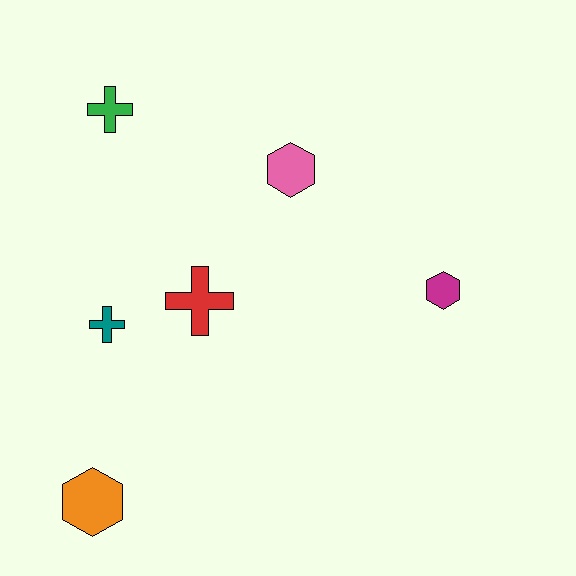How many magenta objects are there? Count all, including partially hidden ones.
There is 1 magenta object.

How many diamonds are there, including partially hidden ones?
There are no diamonds.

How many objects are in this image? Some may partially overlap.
There are 6 objects.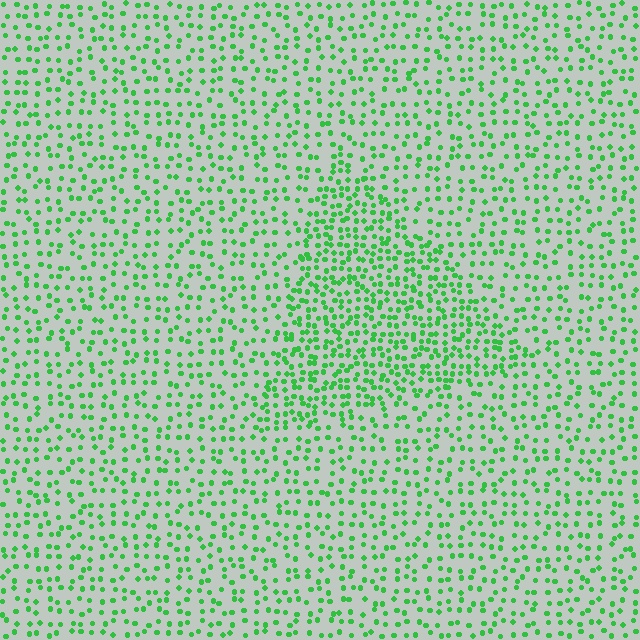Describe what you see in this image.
The image contains small green elements arranged at two different densities. A triangle-shaped region is visible where the elements are more densely packed than the surrounding area.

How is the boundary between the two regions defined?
The boundary is defined by a change in element density (approximately 1.8x ratio). All elements are the same color, size, and shape.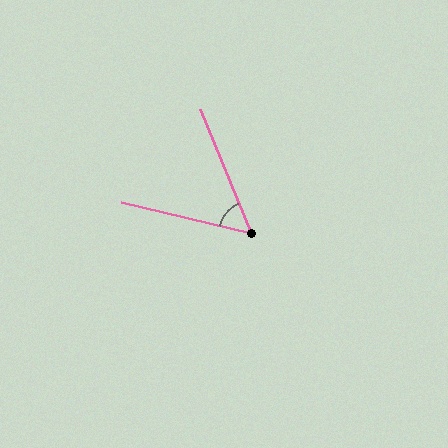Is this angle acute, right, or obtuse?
It is acute.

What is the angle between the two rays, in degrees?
Approximately 54 degrees.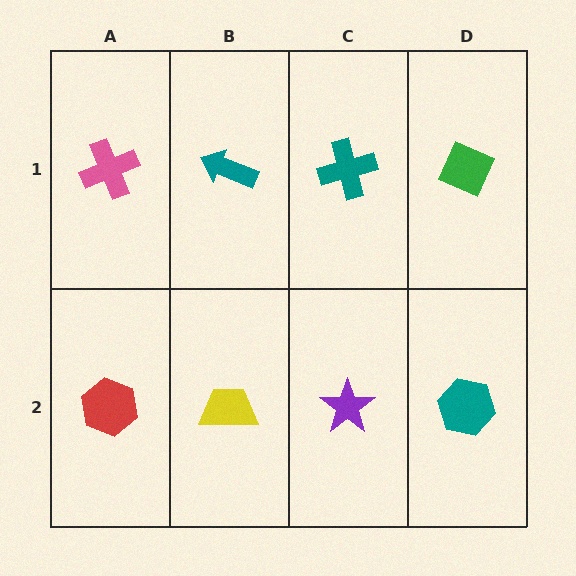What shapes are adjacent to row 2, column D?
A green diamond (row 1, column D), a purple star (row 2, column C).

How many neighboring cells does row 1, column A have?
2.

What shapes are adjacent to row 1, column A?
A red hexagon (row 2, column A), a teal arrow (row 1, column B).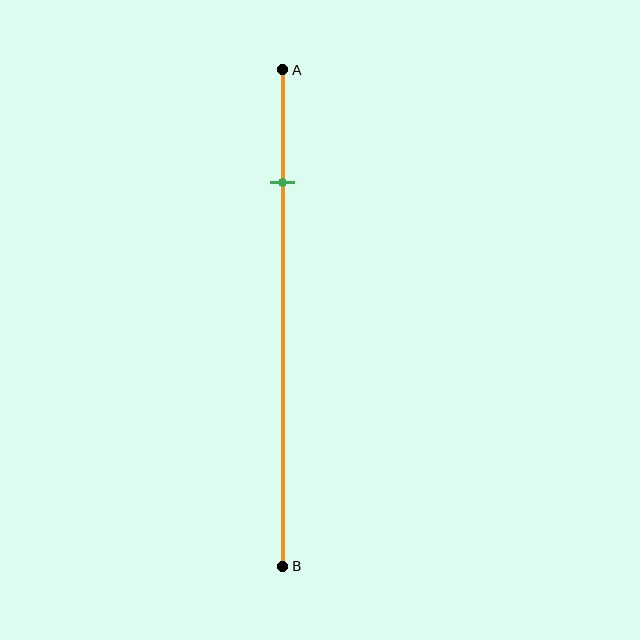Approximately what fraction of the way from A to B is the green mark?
The green mark is approximately 25% of the way from A to B.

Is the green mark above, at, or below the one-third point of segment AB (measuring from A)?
The green mark is above the one-third point of segment AB.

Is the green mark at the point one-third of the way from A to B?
No, the mark is at about 25% from A, not at the 33% one-third point.